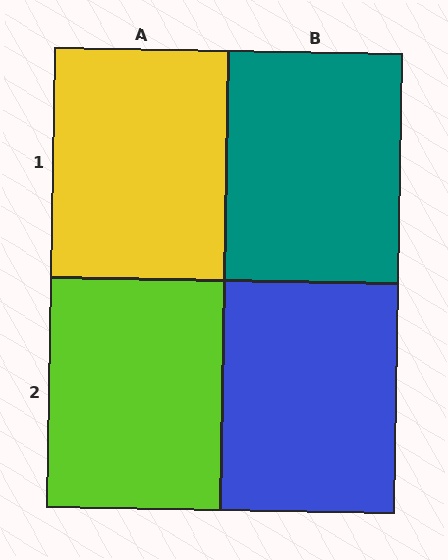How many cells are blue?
1 cell is blue.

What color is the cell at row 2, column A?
Lime.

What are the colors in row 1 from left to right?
Yellow, teal.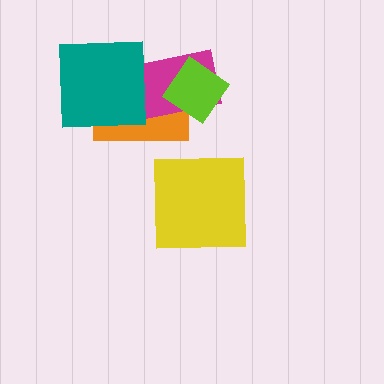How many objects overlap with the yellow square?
0 objects overlap with the yellow square.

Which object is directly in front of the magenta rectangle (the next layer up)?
The lime diamond is directly in front of the magenta rectangle.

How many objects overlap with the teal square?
2 objects overlap with the teal square.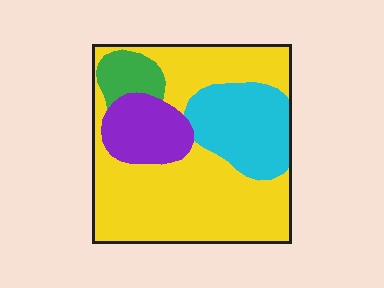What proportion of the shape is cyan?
Cyan covers 20% of the shape.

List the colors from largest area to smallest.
From largest to smallest: yellow, cyan, purple, green.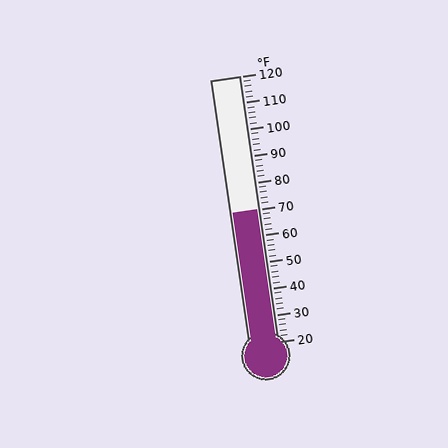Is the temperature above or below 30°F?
The temperature is above 30°F.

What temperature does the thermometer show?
The thermometer shows approximately 70°F.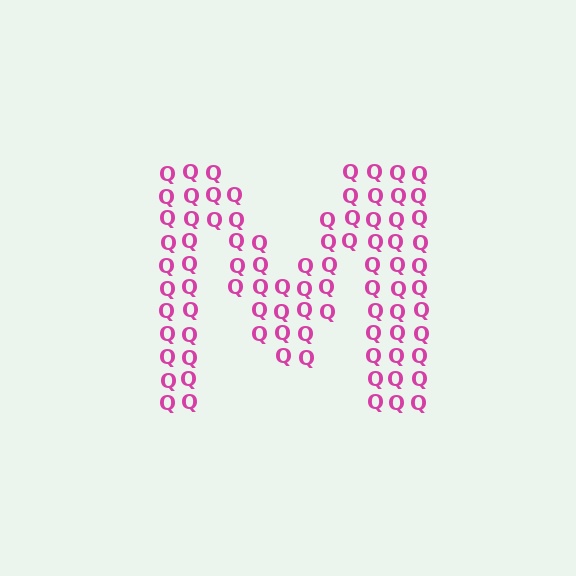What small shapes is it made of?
It is made of small letter Q's.